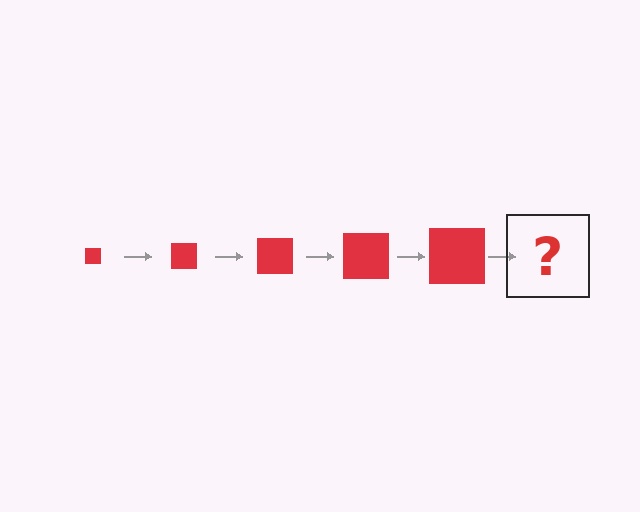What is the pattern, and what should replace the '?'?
The pattern is that the square gets progressively larger each step. The '?' should be a red square, larger than the previous one.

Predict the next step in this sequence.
The next step is a red square, larger than the previous one.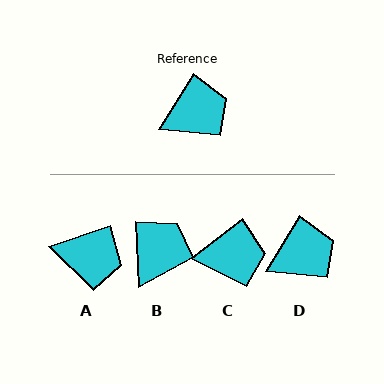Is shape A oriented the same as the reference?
No, it is off by about 39 degrees.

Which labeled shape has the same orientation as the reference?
D.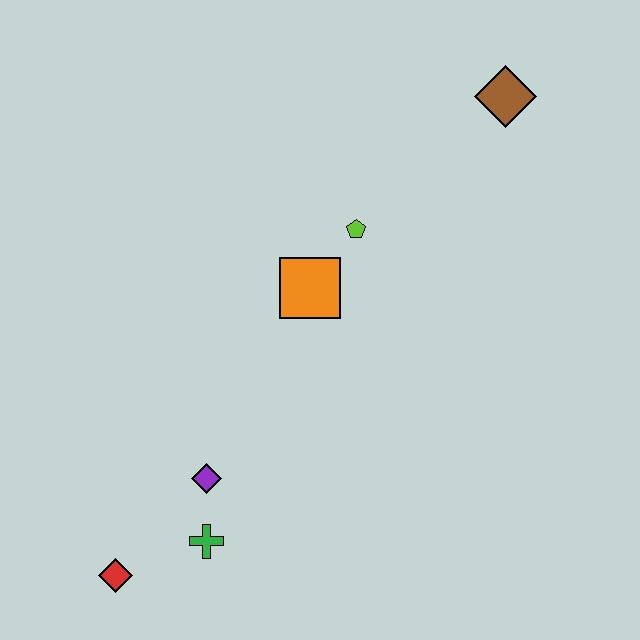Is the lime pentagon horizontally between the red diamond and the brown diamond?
Yes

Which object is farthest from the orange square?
The red diamond is farthest from the orange square.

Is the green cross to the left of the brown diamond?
Yes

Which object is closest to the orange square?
The lime pentagon is closest to the orange square.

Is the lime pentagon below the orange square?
No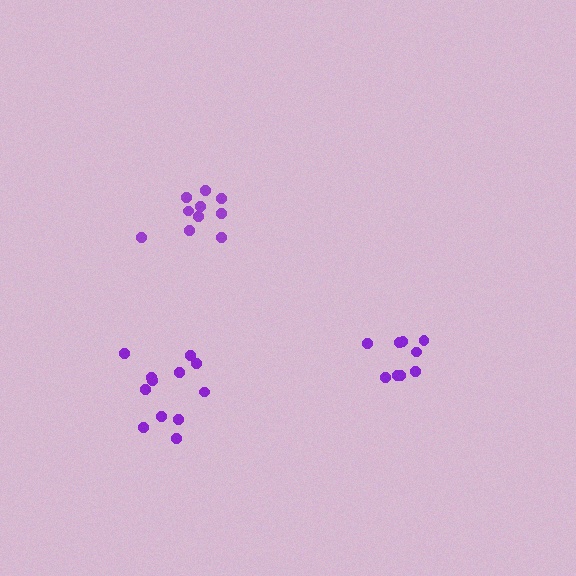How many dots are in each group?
Group 1: 9 dots, Group 2: 12 dots, Group 3: 10 dots (31 total).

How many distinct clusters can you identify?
There are 3 distinct clusters.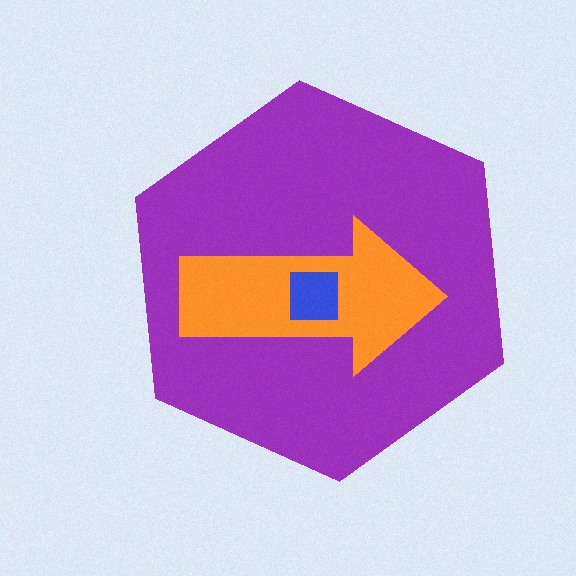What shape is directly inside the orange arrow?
The blue square.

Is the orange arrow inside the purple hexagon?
Yes.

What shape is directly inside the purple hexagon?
The orange arrow.